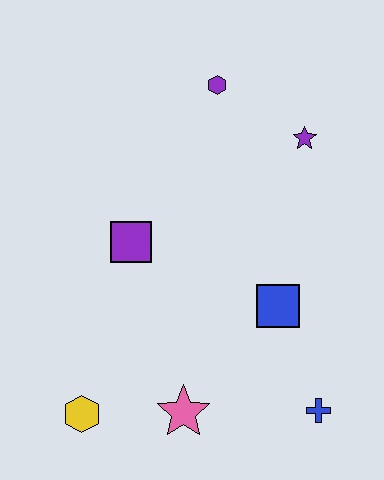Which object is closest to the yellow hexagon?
The pink star is closest to the yellow hexagon.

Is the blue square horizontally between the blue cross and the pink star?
Yes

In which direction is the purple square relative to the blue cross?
The purple square is to the left of the blue cross.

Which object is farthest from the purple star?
The yellow hexagon is farthest from the purple star.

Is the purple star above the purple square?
Yes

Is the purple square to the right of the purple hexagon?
No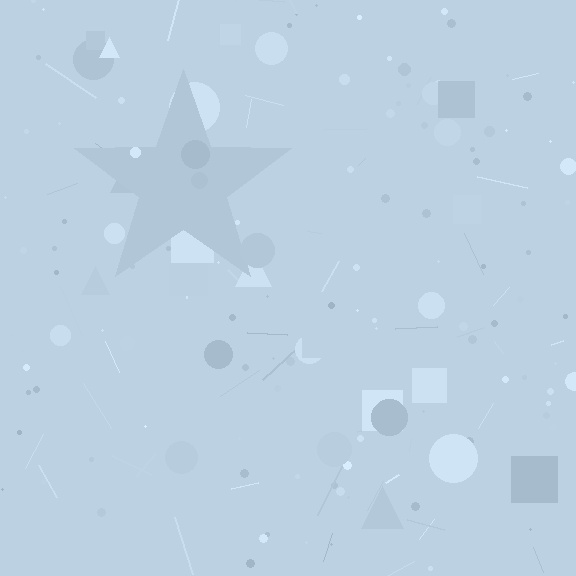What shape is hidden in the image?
A star is hidden in the image.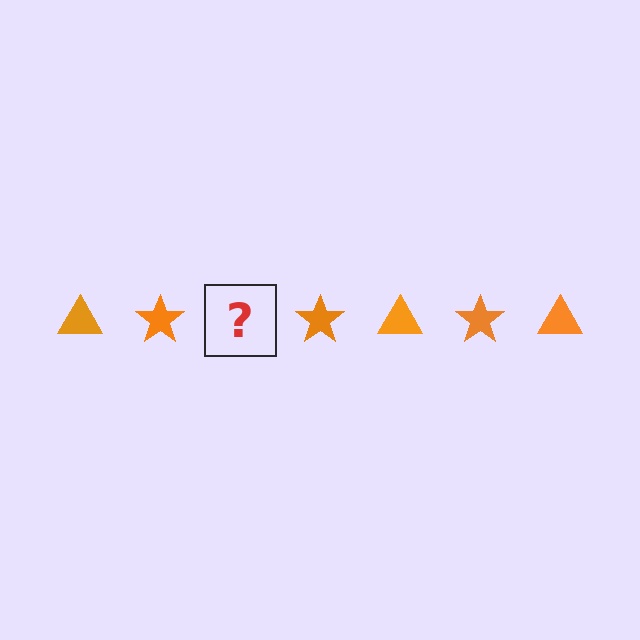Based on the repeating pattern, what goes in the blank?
The blank should be an orange triangle.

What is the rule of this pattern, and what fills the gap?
The rule is that the pattern cycles through triangle, star shapes in orange. The gap should be filled with an orange triangle.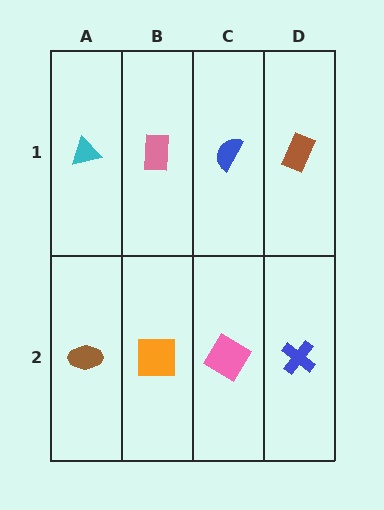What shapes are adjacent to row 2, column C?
A blue semicircle (row 1, column C), an orange square (row 2, column B), a blue cross (row 2, column D).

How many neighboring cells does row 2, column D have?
2.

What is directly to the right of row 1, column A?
A pink rectangle.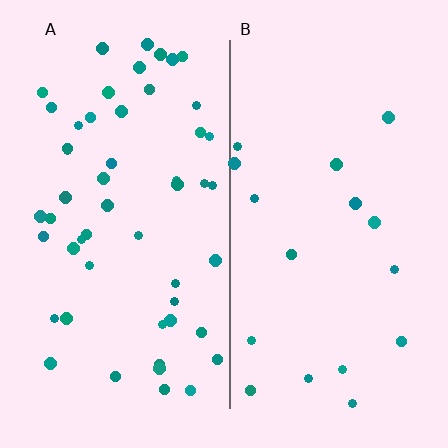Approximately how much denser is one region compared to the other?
Approximately 3.1× — region A over region B.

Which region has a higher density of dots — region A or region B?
A (the left).